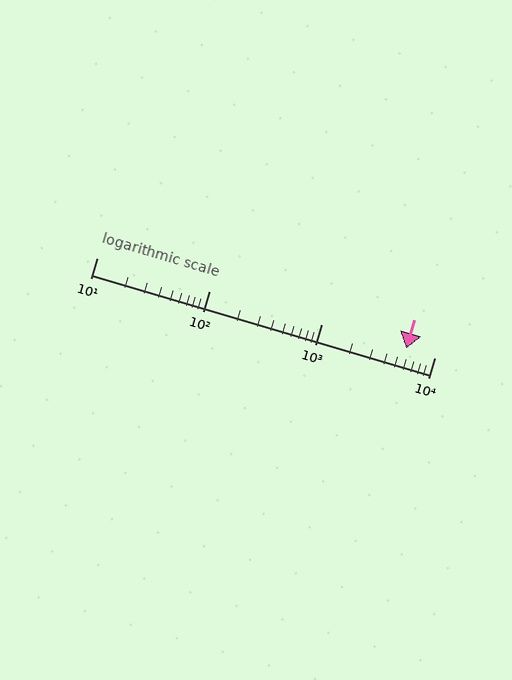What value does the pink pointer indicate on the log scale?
The pointer indicates approximately 5600.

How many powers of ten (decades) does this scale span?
The scale spans 3 decades, from 10 to 10000.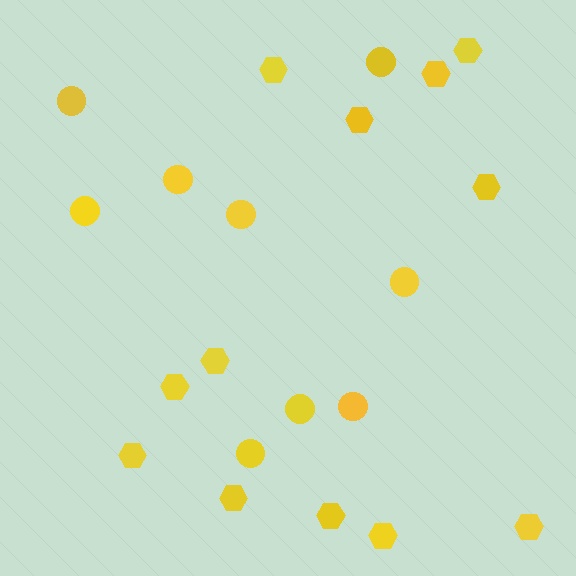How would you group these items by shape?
There are 2 groups: one group of circles (9) and one group of hexagons (12).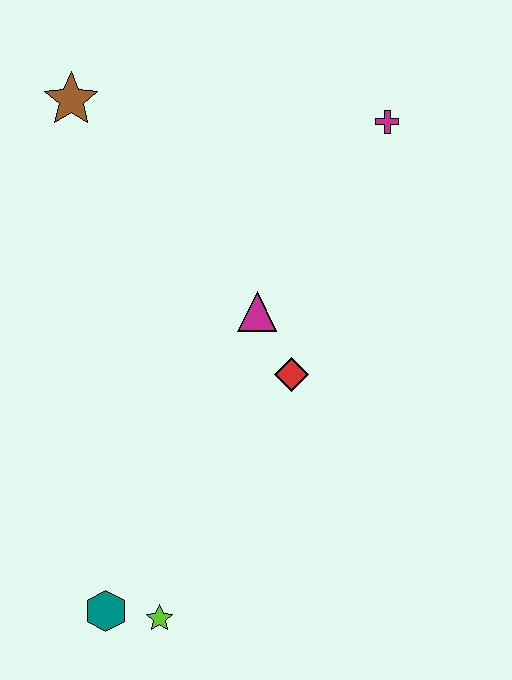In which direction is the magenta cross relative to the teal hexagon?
The magenta cross is above the teal hexagon.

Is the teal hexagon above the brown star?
No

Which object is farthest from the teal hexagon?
The magenta cross is farthest from the teal hexagon.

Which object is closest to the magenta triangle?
The red diamond is closest to the magenta triangle.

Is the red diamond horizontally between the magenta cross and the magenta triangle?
Yes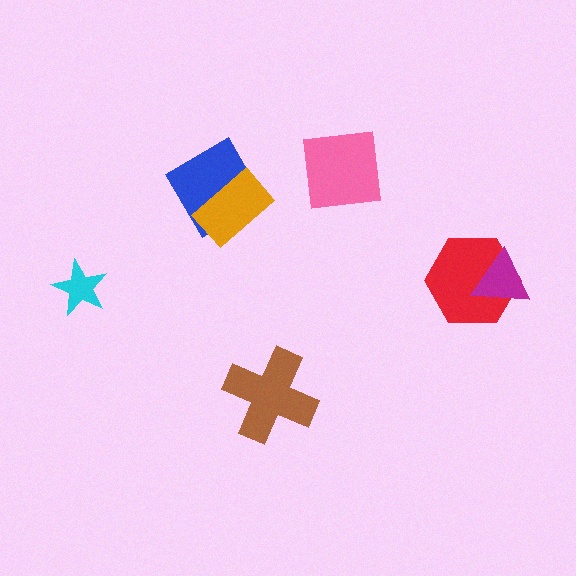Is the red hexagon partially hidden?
Yes, it is partially covered by another shape.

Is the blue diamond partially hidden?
Yes, it is partially covered by another shape.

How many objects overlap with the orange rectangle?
1 object overlaps with the orange rectangle.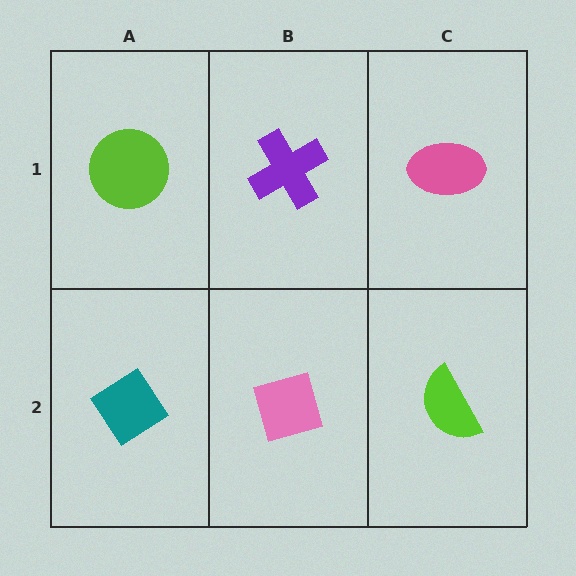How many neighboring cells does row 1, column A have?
2.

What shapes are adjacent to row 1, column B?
A pink diamond (row 2, column B), a lime circle (row 1, column A), a pink ellipse (row 1, column C).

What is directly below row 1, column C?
A lime semicircle.